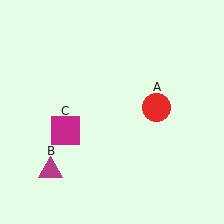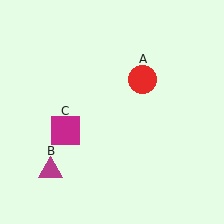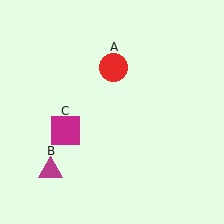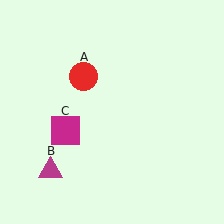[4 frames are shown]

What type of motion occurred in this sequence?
The red circle (object A) rotated counterclockwise around the center of the scene.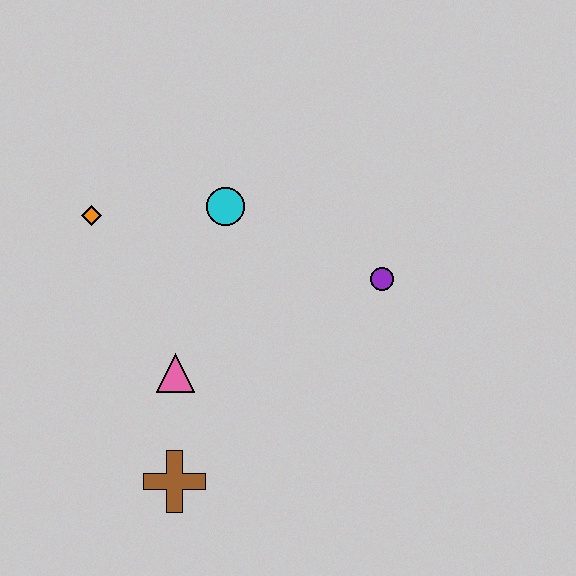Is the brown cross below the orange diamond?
Yes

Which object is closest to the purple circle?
The cyan circle is closest to the purple circle.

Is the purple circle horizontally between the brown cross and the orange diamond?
No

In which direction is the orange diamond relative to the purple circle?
The orange diamond is to the left of the purple circle.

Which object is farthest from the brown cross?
The purple circle is farthest from the brown cross.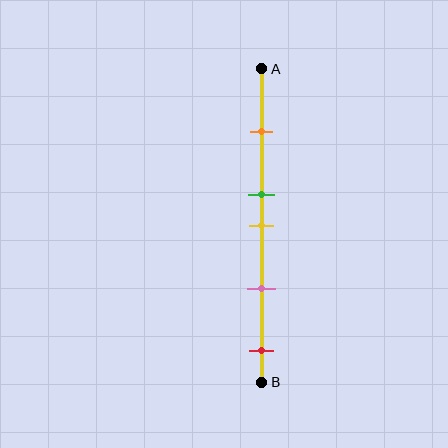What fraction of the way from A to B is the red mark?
The red mark is approximately 90% (0.9) of the way from A to B.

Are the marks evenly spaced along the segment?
No, the marks are not evenly spaced.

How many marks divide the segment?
There are 5 marks dividing the segment.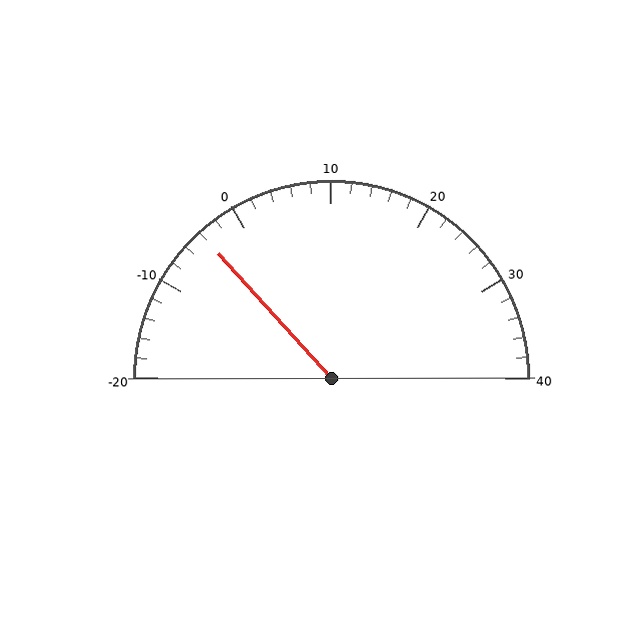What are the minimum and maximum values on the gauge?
The gauge ranges from -20 to 40.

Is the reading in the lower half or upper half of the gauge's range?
The reading is in the lower half of the range (-20 to 40).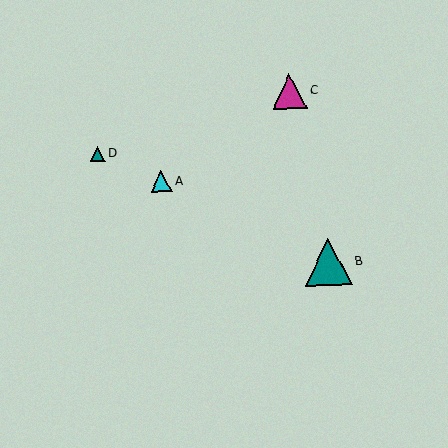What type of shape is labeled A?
Shape A is a cyan triangle.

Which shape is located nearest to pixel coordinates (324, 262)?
The teal triangle (labeled B) at (328, 262) is nearest to that location.